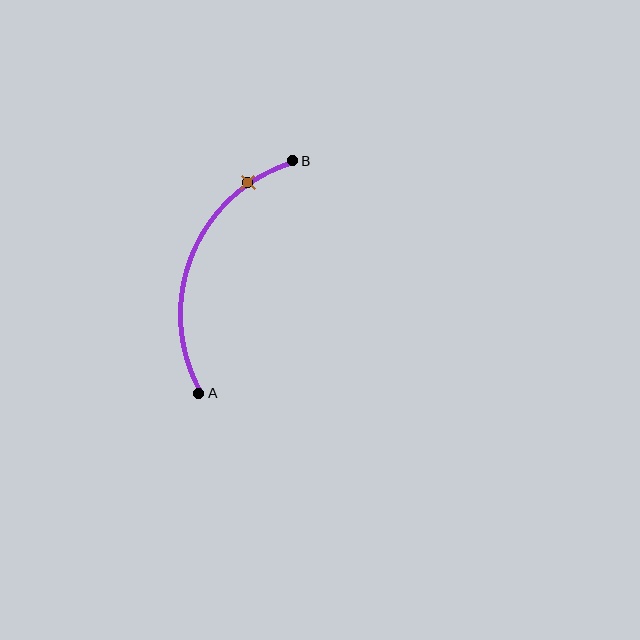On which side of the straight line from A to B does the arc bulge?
The arc bulges to the left of the straight line connecting A and B.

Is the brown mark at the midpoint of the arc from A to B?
No. The brown mark lies on the arc but is closer to endpoint B. The arc midpoint would be at the point on the curve equidistant along the arc from both A and B.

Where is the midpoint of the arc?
The arc midpoint is the point on the curve farthest from the straight line joining A and B. It sits to the left of that line.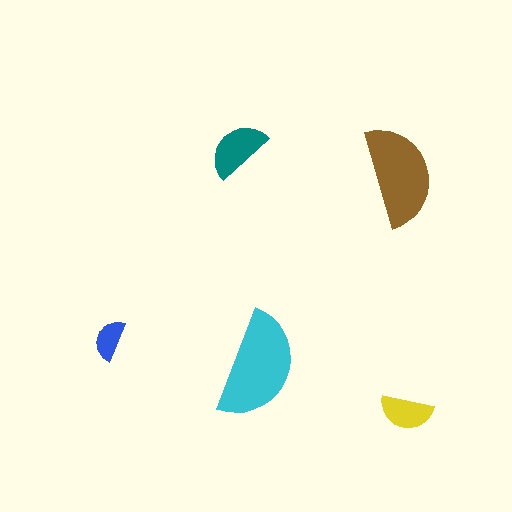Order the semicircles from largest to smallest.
the cyan one, the brown one, the teal one, the yellow one, the blue one.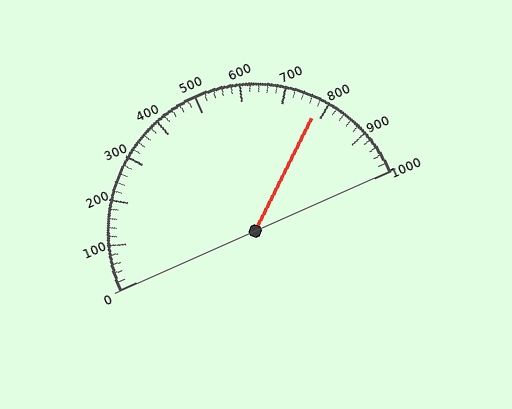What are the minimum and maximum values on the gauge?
The gauge ranges from 0 to 1000.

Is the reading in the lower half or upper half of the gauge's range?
The reading is in the upper half of the range (0 to 1000).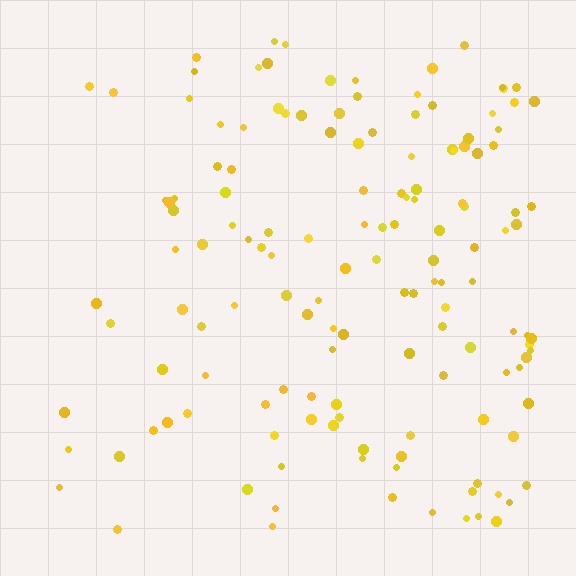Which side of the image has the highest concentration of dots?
The right.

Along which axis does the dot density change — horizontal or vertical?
Horizontal.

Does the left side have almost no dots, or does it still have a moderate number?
Still a moderate number, just noticeably fewer than the right.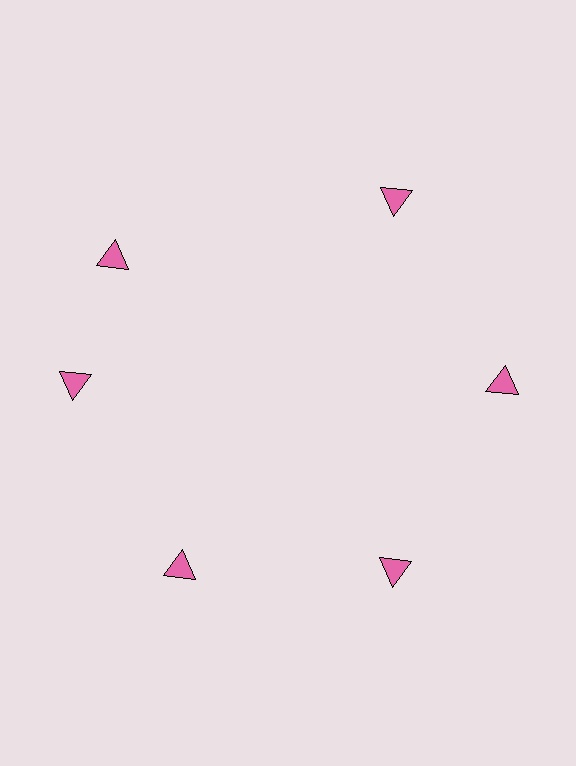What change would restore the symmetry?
The symmetry would be restored by rotating it back into even spacing with its neighbors so that all 6 triangles sit at equal angles and equal distance from the center.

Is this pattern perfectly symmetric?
No. The 6 pink triangles are arranged in a ring, but one element near the 11 o'clock position is rotated out of alignment along the ring, breaking the 6-fold rotational symmetry.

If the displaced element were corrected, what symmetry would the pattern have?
It would have 6-fold rotational symmetry — the pattern would map onto itself every 60 degrees.